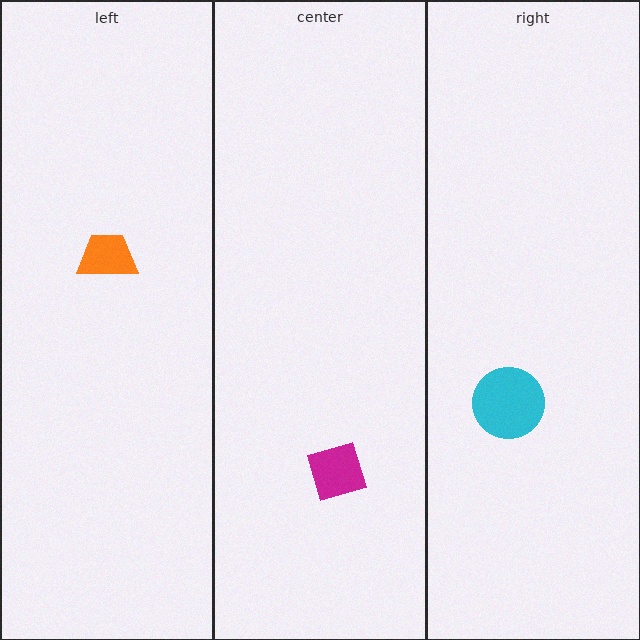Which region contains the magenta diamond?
The center region.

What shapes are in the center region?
The magenta diamond.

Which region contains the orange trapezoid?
The left region.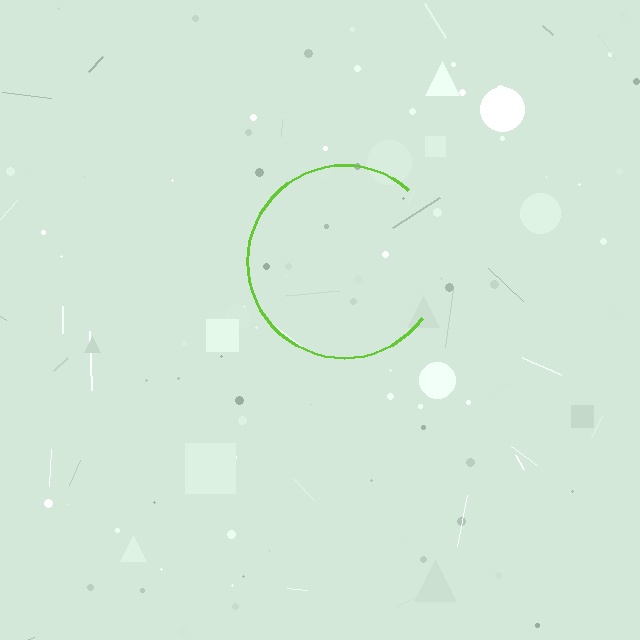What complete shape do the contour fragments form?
The contour fragments form a circle.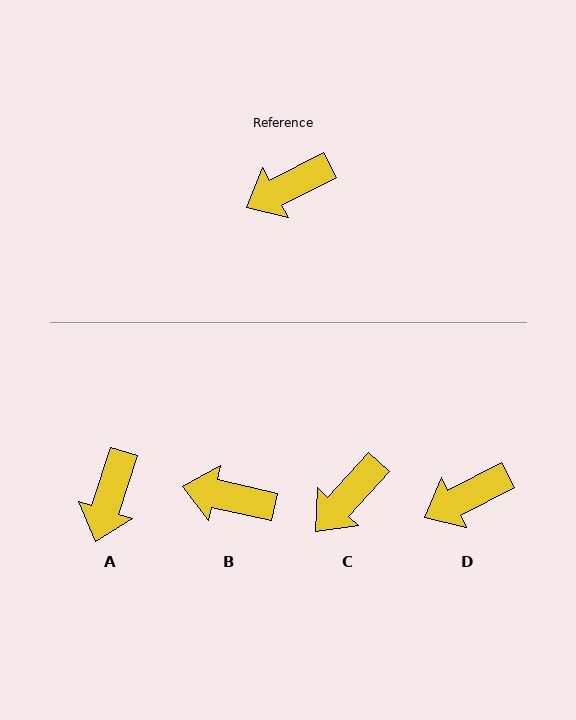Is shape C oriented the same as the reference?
No, it is off by about 21 degrees.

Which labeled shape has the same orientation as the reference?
D.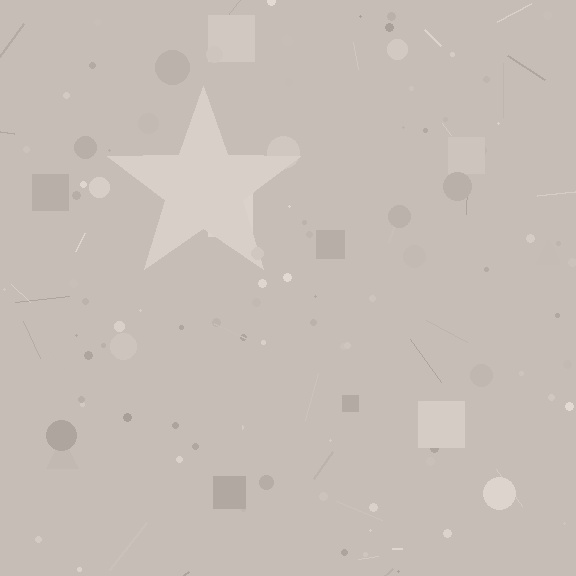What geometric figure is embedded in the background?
A star is embedded in the background.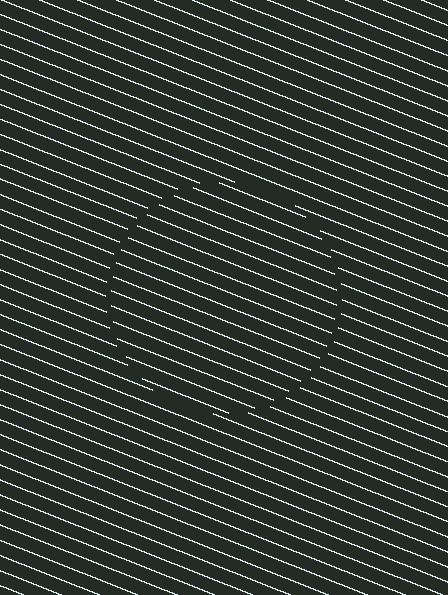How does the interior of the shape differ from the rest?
The interior of the shape contains the same grating, shifted by half a period — the contour is defined by the phase discontinuity where line-ends from the inner and outer gratings abut.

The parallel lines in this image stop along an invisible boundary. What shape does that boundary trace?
An illusory circle. The interior of the shape contains the same grating, shifted by half a period — the contour is defined by the phase discontinuity where line-ends from the inner and outer gratings abut.